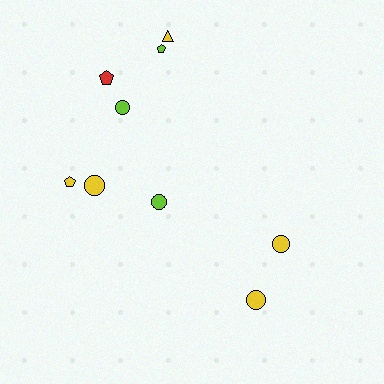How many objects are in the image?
There are 9 objects.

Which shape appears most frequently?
Circle, with 5 objects.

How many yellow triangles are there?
There is 1 yellow triangle.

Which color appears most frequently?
Yellow, with 5 objects.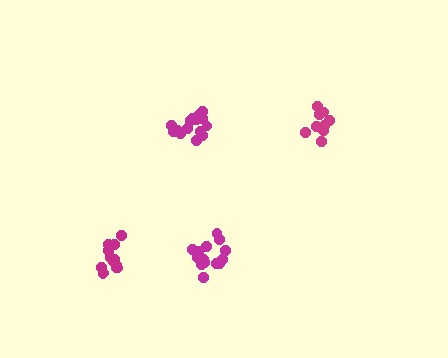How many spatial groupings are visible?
There are 4 spatial groupings.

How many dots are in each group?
Group 1: 15 dots, Group 2: 9 dots, Group 3: 14 dots, Group 4: 14 dots (52 total).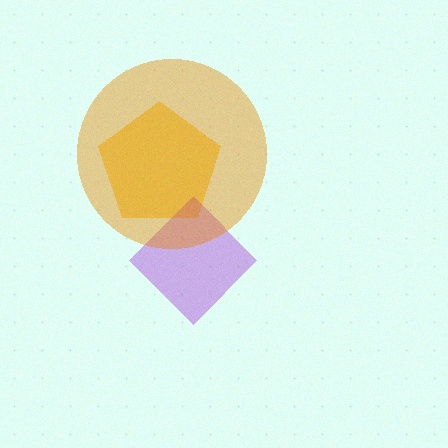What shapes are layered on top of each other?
The layered shapes are: a yellow pentagon, a purple diamond, an orange circle.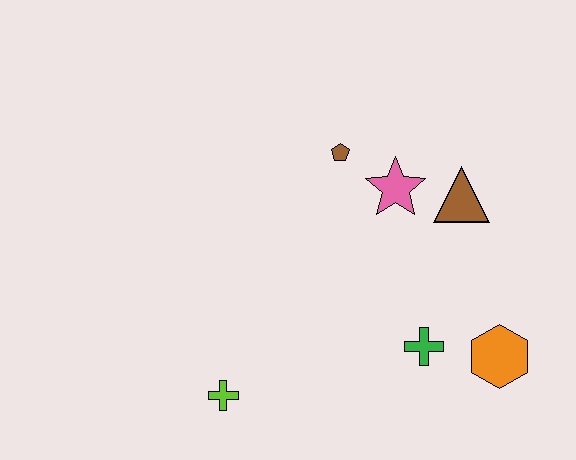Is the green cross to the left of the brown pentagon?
No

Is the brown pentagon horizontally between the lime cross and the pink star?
Yes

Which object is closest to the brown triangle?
The pink star is closest to the brown triangle.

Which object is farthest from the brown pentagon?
The lime cross is farthest from the brown pentagon.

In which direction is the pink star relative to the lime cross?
The pink star is above the lime cross.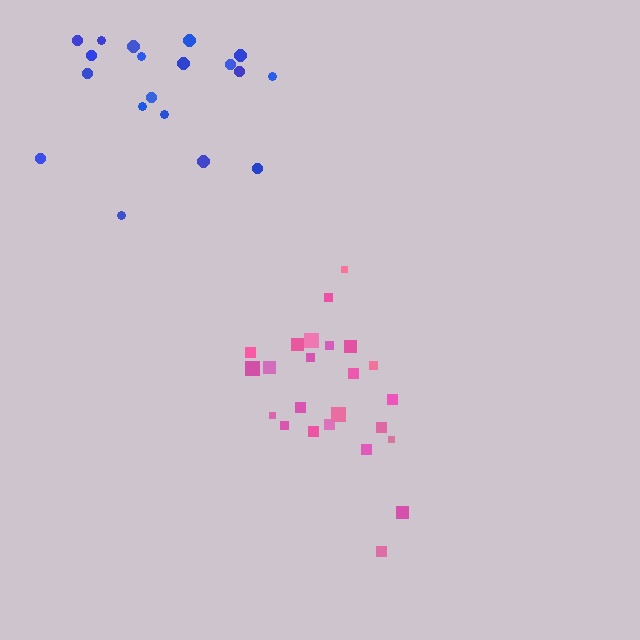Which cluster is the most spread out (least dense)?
Blue.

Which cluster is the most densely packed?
Pink.